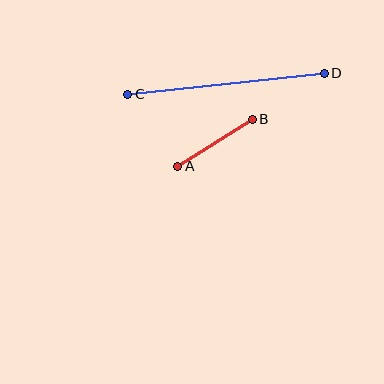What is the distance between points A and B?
The distance is approximately 88 pixels.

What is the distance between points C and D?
The distance is approximately 197 pixels.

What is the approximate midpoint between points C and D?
The midpoint is at approximately (226, 84) pixels.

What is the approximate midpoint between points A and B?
The midpoint is at approximately (215, 143) pixels.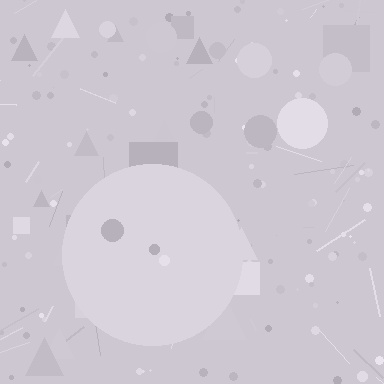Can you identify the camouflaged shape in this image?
The camouflaged shape is a circle.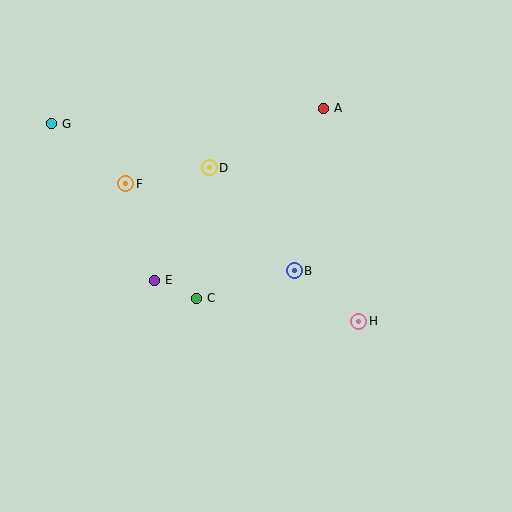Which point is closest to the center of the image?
Point B at (294, 271) is closest to the center.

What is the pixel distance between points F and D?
The distance between F and D is 85 pixels.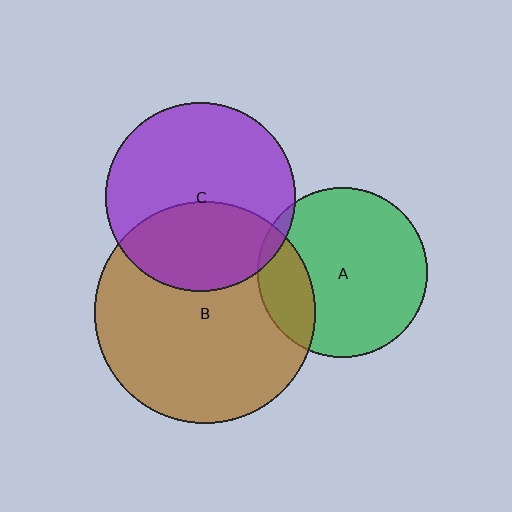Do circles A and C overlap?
Yes.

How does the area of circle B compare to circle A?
Approximately 1.7 times.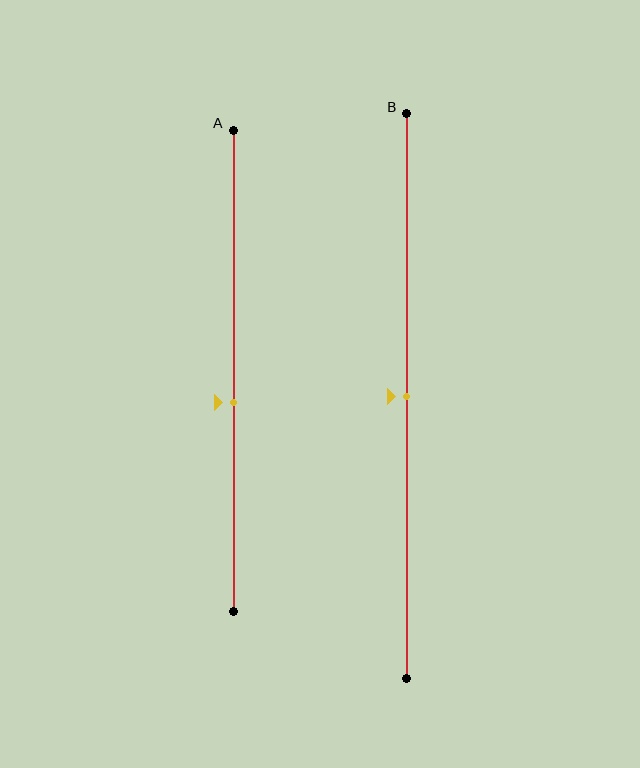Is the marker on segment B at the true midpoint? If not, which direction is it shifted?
Yes, the marker on segment B is at the true midpoint.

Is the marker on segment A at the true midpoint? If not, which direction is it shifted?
No, the marker on segment A is shifted downward by about 7% of the segment length.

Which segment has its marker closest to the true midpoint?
Segment B has its marker closest to the true midpoint.